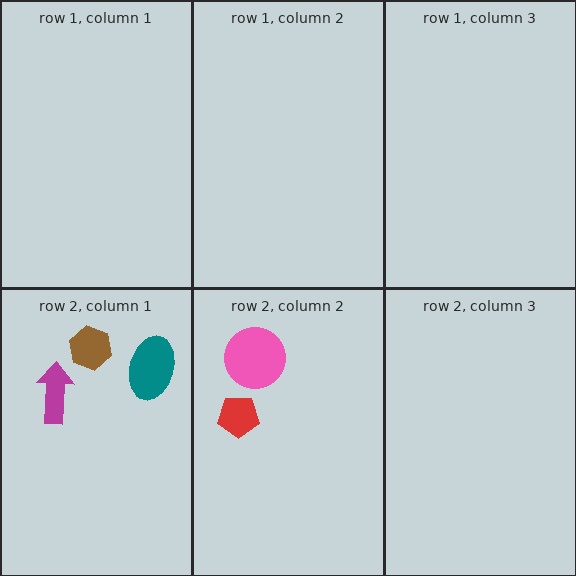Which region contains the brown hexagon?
The row 2, column 1 region.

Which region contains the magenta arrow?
The row 2, column 1 region.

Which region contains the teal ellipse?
The row 2, column 1 region.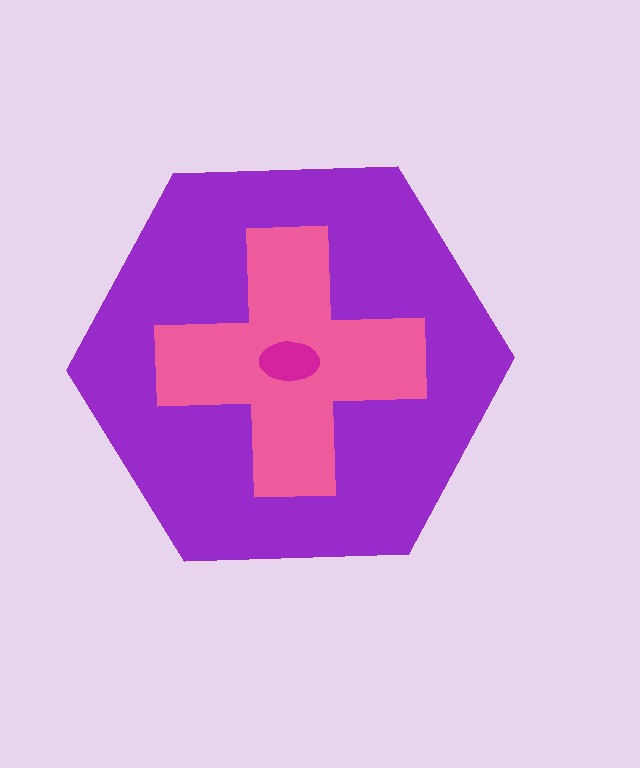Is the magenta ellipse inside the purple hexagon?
Yes.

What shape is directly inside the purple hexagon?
The pink cross.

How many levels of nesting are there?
3.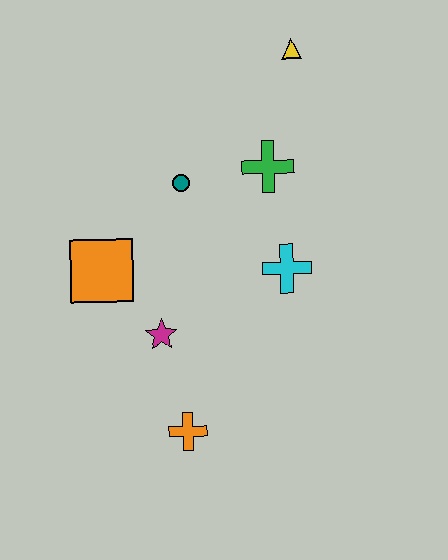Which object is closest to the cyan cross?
The green cross is closest to the cyan cross.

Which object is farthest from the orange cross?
The yellow triangle is farthest from the orange cross.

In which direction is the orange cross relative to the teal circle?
The orange cross is below the teal circle.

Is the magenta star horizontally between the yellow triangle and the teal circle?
No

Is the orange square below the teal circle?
Yes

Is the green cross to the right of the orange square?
Yes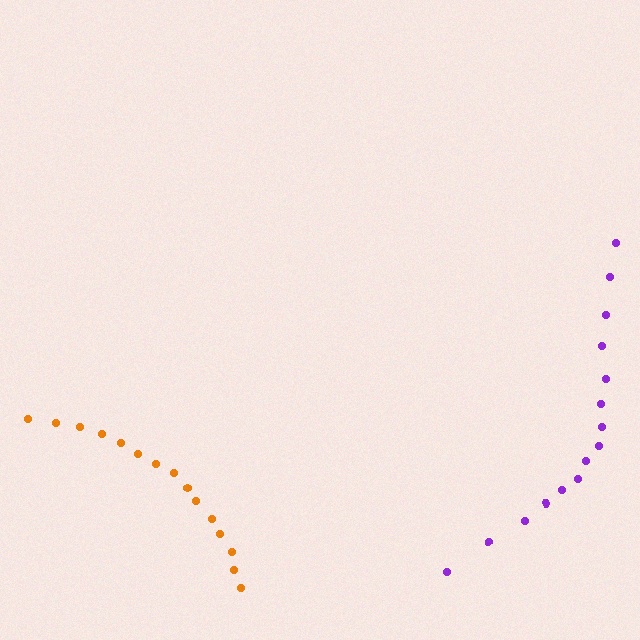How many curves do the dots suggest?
There are 2 distinct paths.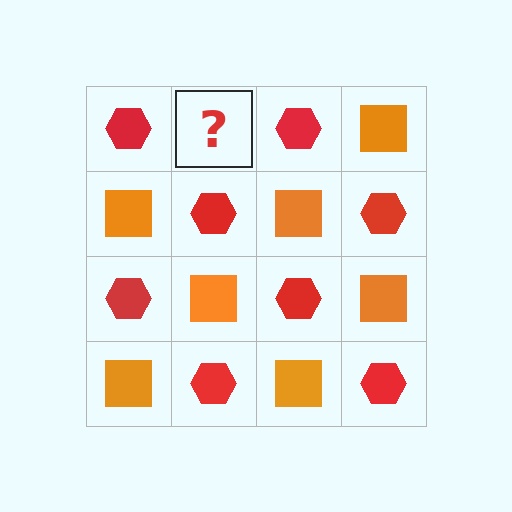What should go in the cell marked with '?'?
The missing cell should contain an orange square.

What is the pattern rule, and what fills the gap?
The rule is that it alternates red hexagon and orange square in a checkerboard pattern. The gap should be filled with an orange square.